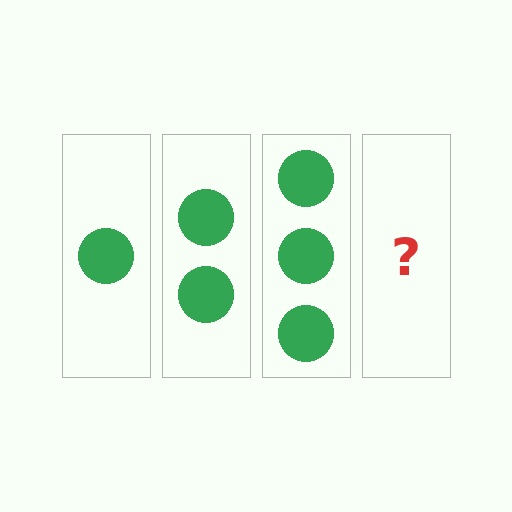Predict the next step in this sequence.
The next step is 4 circles.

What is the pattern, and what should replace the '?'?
The pattern is that each step adds one more circle. The '?' should be 4 circles.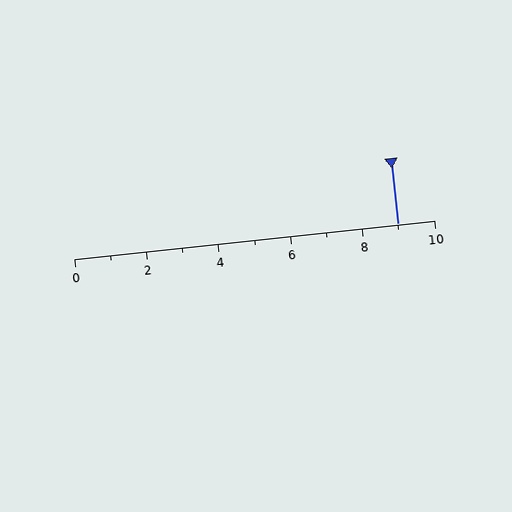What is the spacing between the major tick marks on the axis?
The major ticks are spaced 2 apart.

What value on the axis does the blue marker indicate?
The marker indicates approximately 9.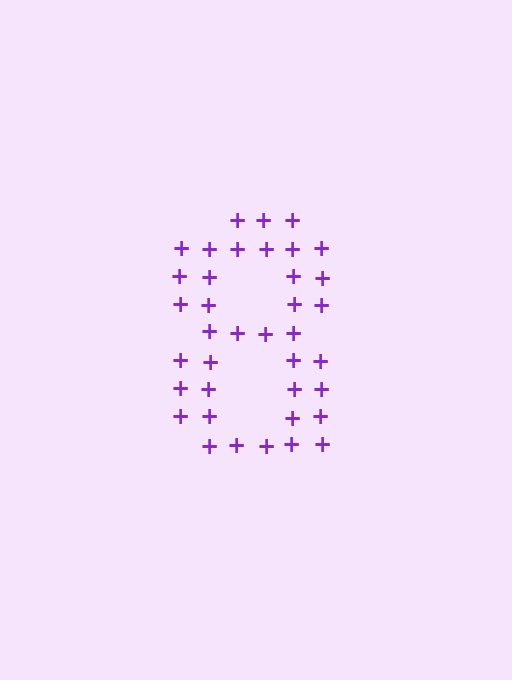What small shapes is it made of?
It is made of small plus signs.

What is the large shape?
The large shape is the digit 8.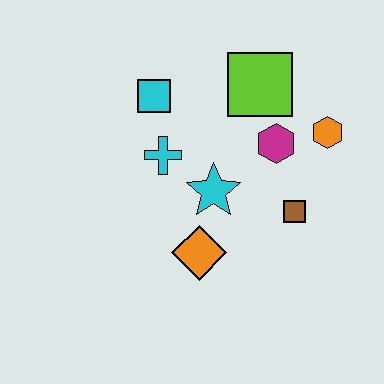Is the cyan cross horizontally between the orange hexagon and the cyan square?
Yes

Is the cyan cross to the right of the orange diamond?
No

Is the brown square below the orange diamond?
No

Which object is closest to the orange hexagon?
The magenta hexagon is closest to the orange hexagon.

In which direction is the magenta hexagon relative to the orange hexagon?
The magenta hexagon is to the left of the orange hexagon.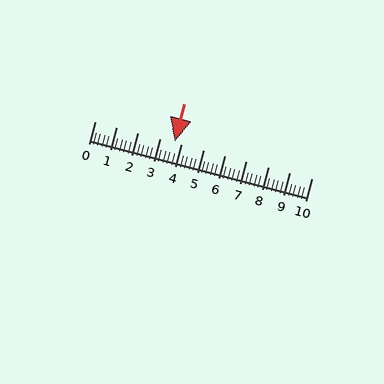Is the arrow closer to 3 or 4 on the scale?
The arrow is closer to 4.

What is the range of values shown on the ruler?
The ruler shows values from 0 to 10.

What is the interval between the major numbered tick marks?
The major tick marks are spaced 1 units apart.